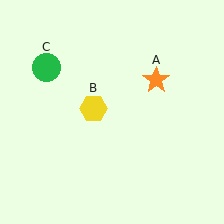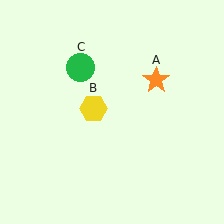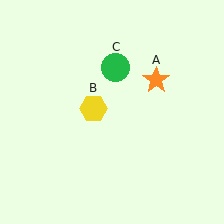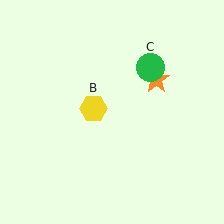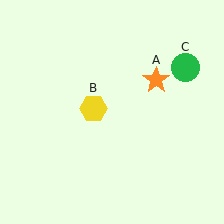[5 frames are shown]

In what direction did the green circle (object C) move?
The green circle (object C) moved right.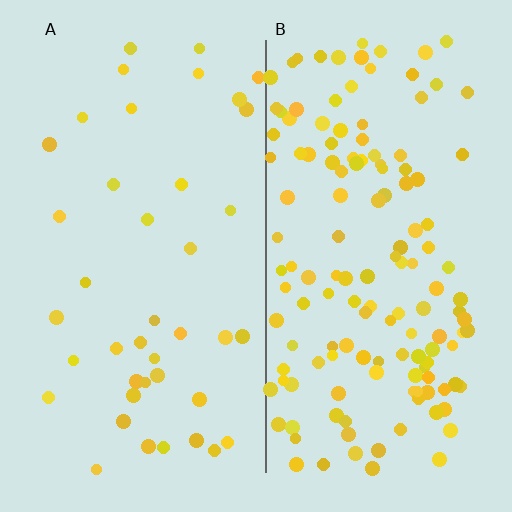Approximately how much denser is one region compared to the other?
Approximately 3.6× — region B over region A.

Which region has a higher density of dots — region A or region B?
B (the right).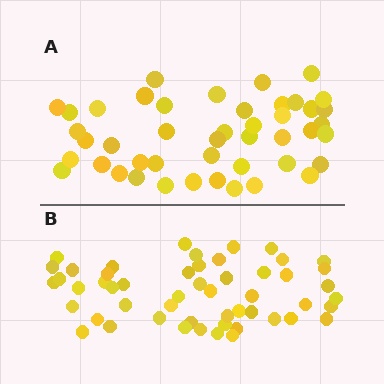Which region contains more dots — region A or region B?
Region B (the bottom region) has more dots.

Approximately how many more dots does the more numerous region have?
Region B has roughly 8 or so more dots than region A.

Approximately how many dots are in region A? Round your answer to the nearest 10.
About 40 dots. (The exact count is 45, which rounds to 40.)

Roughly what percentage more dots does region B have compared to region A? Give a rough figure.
About 15% more.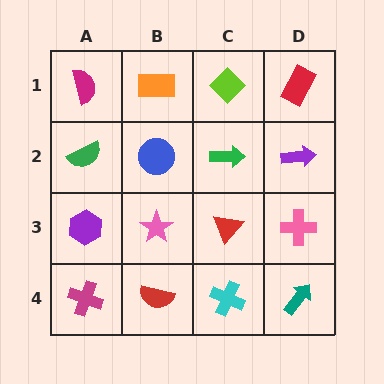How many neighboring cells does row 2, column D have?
3.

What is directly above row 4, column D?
A pink cross.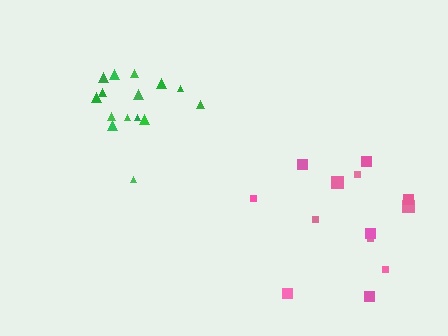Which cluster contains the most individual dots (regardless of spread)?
Pink (15).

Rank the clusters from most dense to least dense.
green, pink.